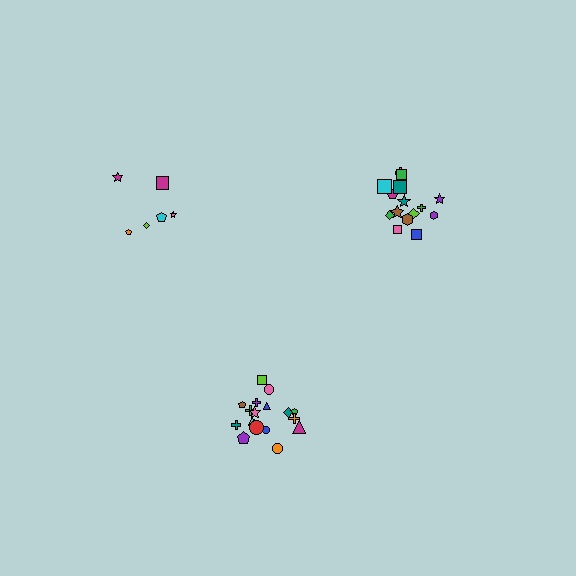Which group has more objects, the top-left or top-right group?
The top-right group.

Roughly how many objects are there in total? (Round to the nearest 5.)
Roughly 40 objects in total.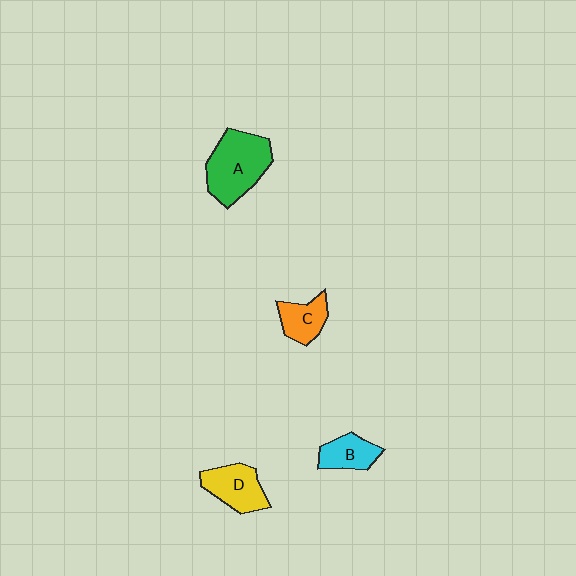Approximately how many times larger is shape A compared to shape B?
Approximately 2.0 times.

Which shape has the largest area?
Shape A (green).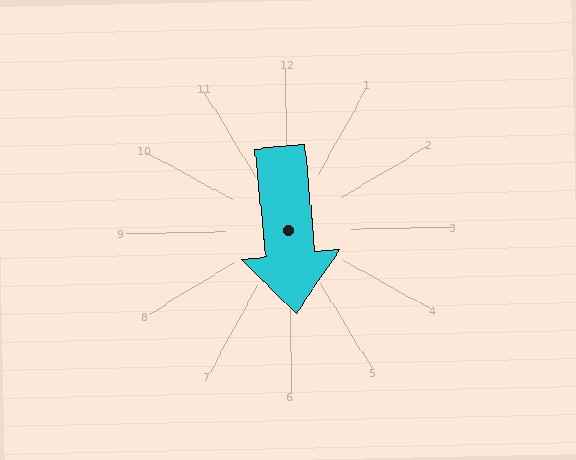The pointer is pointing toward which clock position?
Roughly 6 o'clock.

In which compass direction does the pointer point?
South.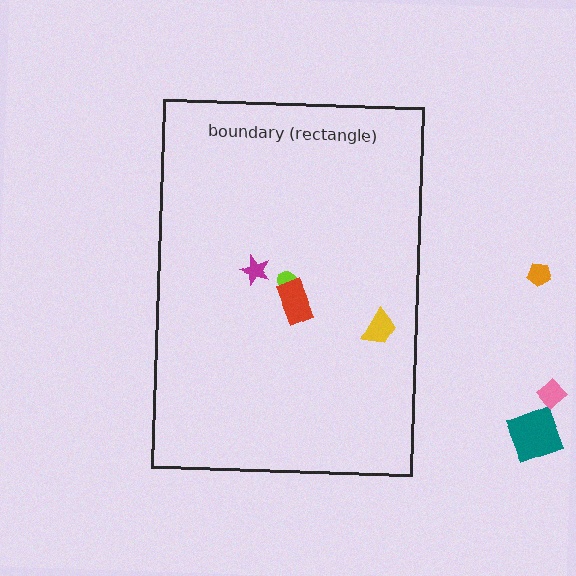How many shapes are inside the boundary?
4 inside, 3 outside.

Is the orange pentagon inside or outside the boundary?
Outside.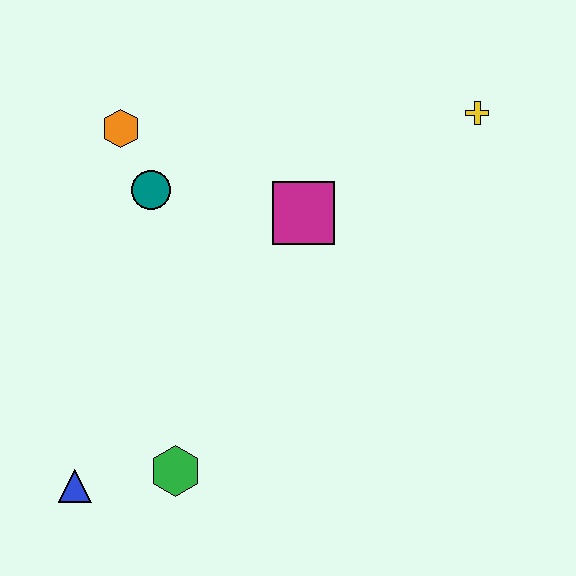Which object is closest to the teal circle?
The orange hexagon is closest to the teal circle.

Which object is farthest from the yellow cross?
The blue triangle is farthest from the yellow cross.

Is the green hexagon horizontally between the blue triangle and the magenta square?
Yes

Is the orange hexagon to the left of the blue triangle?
No